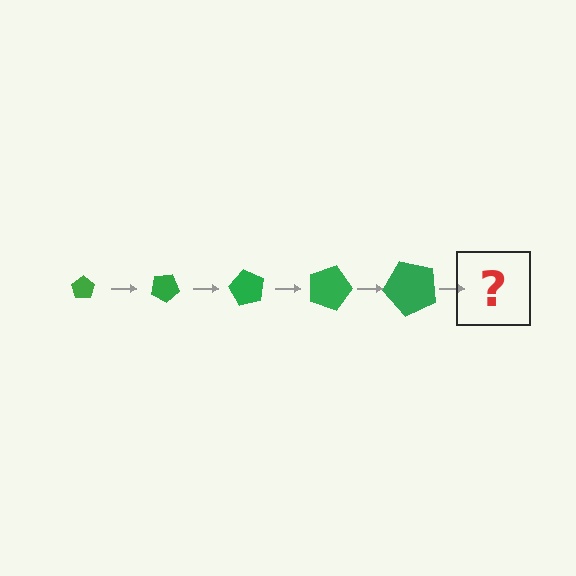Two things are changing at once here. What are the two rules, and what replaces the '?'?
The two rules are that the pentagon grows larger each step and it rotates 30 degrees each step. The '?' should be a pentagon, larger than the previous one and rotated 150 degrees from the start.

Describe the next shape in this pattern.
It should be a pentagon, larger than the previous one and rotated 150 degrees from the start.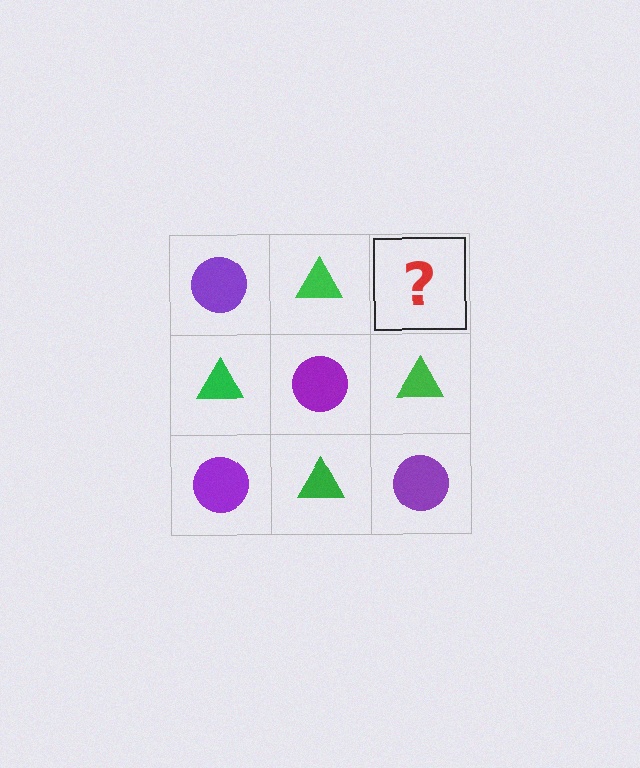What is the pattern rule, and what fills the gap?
The rule is that it alternates purple circle and green triangle in a checkerboard pattern. The gap should be filled with a purple circle.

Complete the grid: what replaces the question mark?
The question mark should be replaced with a purple circle.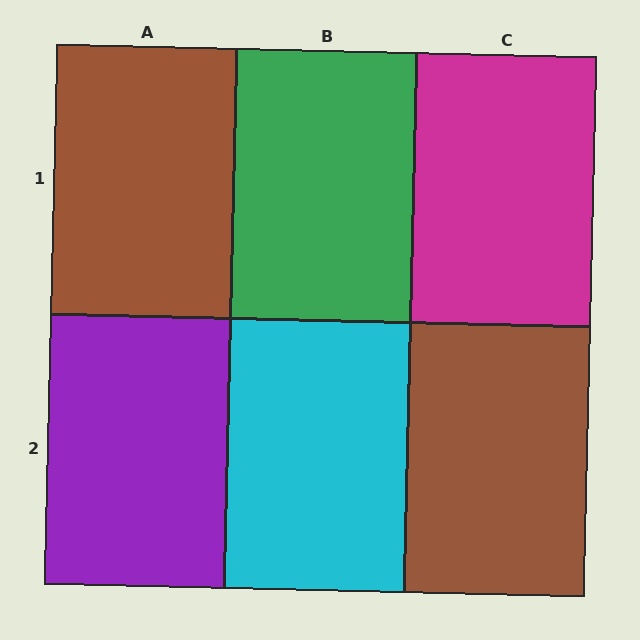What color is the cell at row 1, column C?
Magenta.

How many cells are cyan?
1 cell is cyan.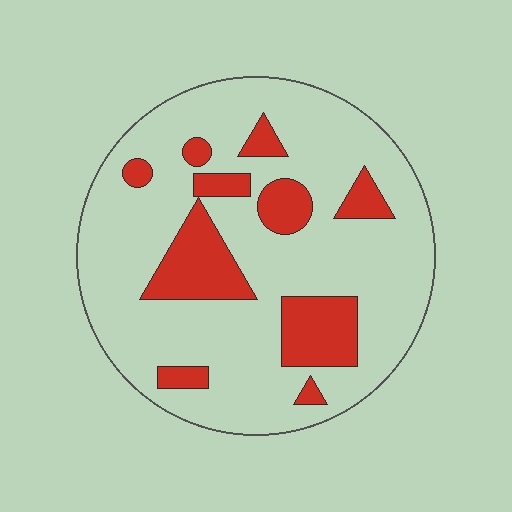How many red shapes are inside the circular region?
10.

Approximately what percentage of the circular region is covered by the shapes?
Approximately 20%.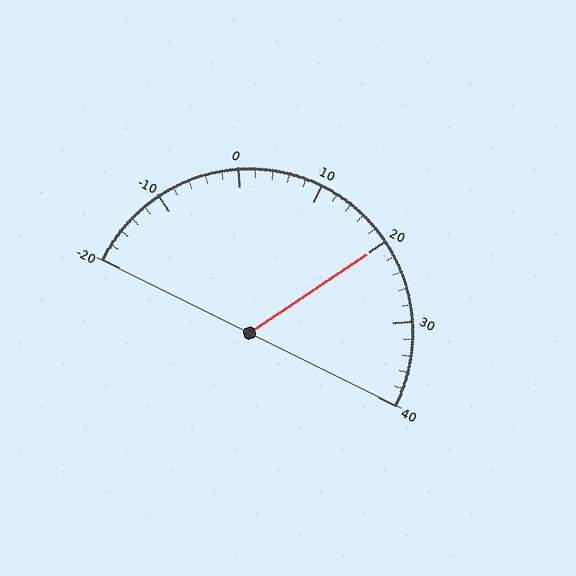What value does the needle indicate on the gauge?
The needle indicates approximately 20.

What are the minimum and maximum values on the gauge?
The gauge ranges from -20 to 40.